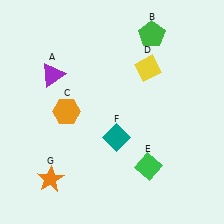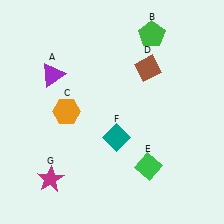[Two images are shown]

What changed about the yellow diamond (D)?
In Image 1, D is yellow. In Image 2, it changed to brown.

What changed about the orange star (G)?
In Image 1, G is orange. In Image 2, it changed to magenta.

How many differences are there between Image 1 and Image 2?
There are 2 differences between the two images.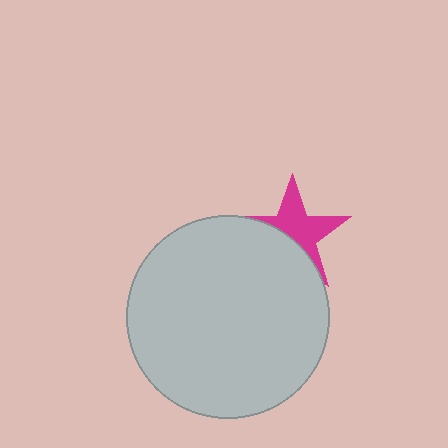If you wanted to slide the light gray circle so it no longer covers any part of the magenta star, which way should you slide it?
Slide it down — that is the most direct way to separate the two shapes.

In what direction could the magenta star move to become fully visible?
The magenta star could move up. That would shift it out from behind the light gray circle entirely.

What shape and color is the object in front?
The object in front is a light gray circle.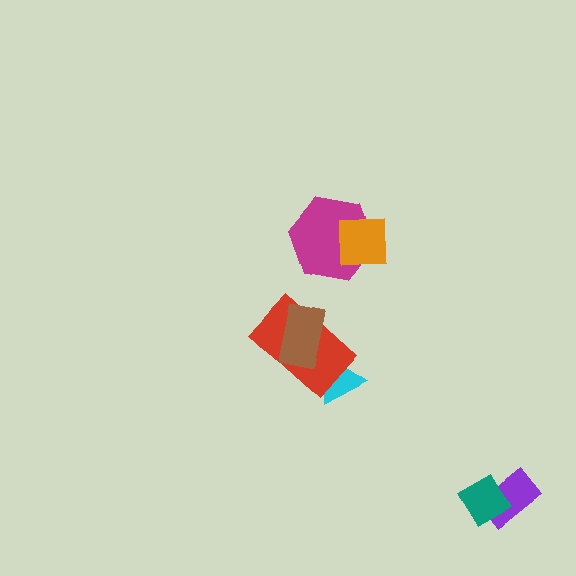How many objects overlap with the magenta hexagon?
1 object overlaps with the magenta hexagon.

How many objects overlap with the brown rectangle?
1 object overlaps with the brown rectangle.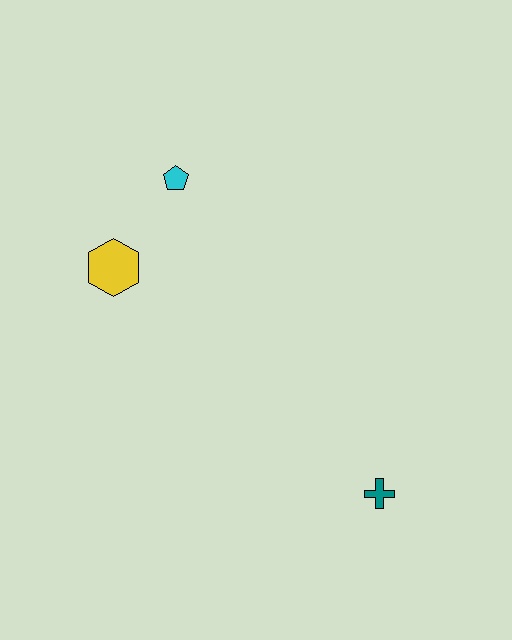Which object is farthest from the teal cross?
The cyan pentagon is farthest from the teal cross.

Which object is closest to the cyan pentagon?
The yellow hexagon is closest to the cyan pentagon.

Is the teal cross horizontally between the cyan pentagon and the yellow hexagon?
No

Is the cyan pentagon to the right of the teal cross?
No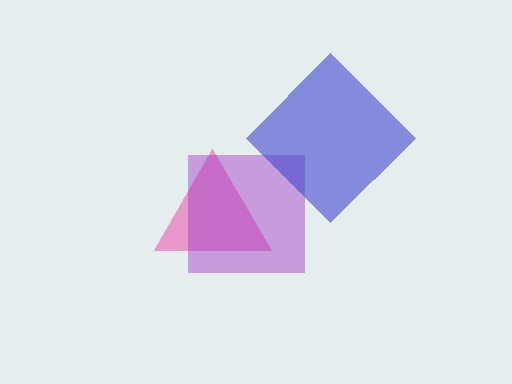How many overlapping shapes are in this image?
There are 3 overlapping shapes in the image.